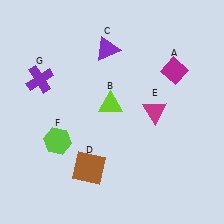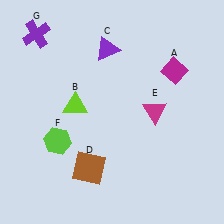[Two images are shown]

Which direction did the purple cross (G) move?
The purple cross (G) moved up.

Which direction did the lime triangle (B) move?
The lime triangle (B) moved left.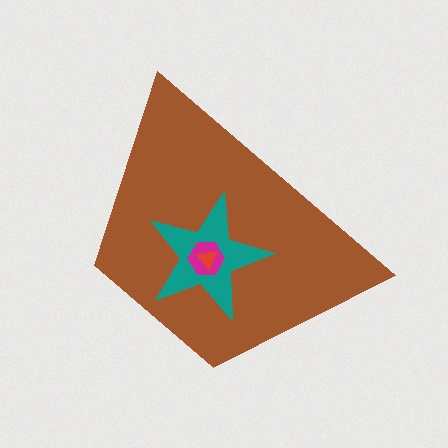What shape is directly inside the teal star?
The magenta hexagon.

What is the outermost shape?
The brown trapezoid.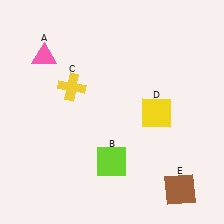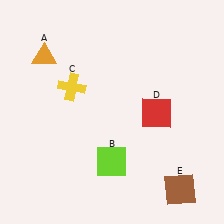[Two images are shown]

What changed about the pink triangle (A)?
In Image 1, A is pink. In Image 2, it changed to orange.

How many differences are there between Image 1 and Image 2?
There are 2 differences between the two images.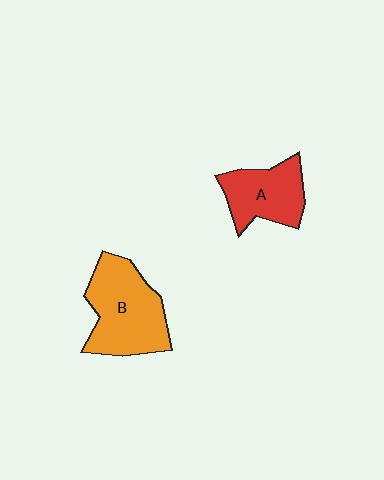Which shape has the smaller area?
Shape A (red).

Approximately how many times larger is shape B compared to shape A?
Approximately 1.4 times.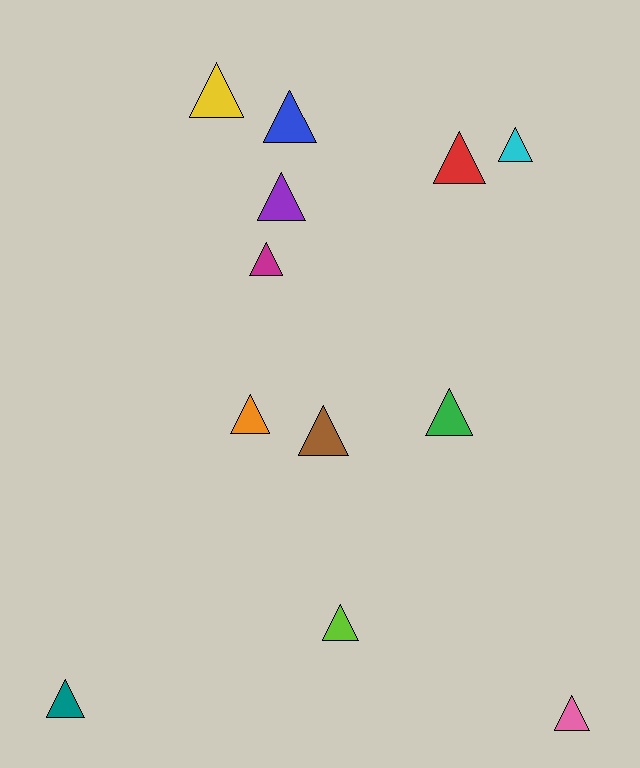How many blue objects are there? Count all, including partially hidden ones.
There is 1 blue object.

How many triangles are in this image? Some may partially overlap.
There are 12 triangles.